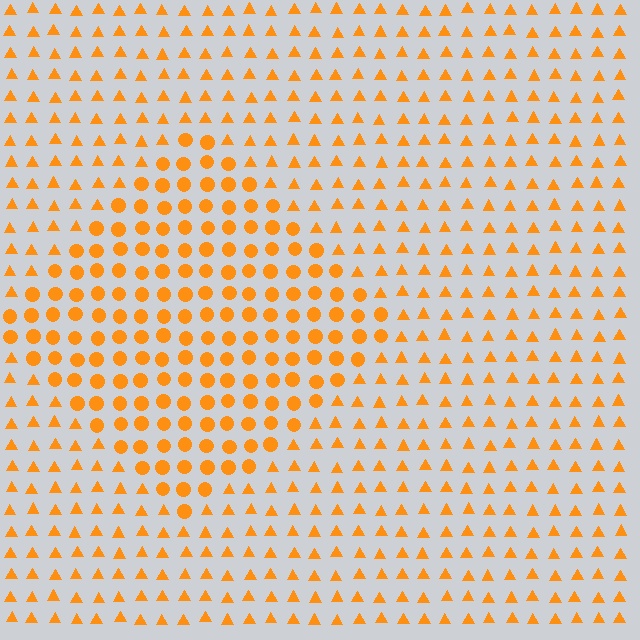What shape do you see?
I see a diamond.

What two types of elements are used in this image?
The image uses circles inside the diamond region and triangles outside it.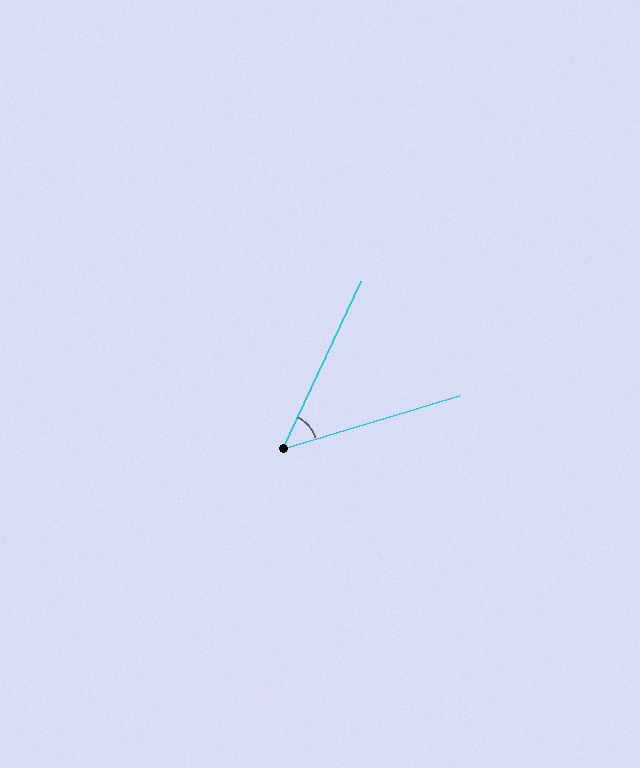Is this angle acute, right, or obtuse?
It is acute.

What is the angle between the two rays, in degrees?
Approximately 48 degrees.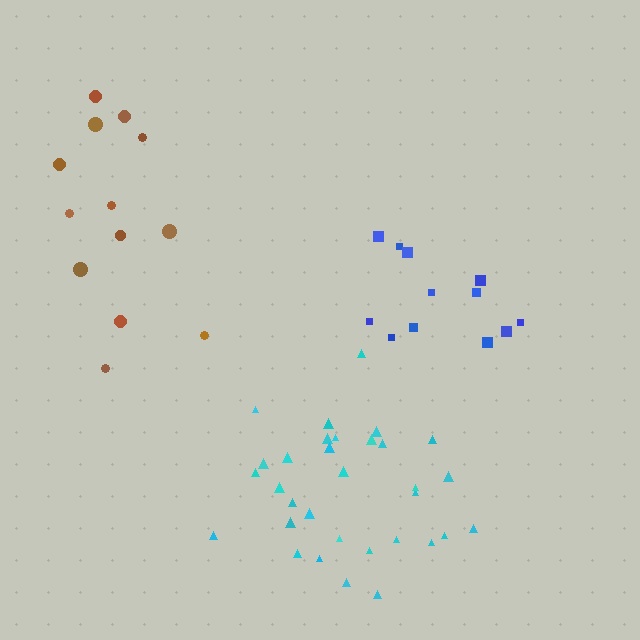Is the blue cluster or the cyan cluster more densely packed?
Cyan.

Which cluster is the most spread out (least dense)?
Brown.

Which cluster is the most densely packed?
Cyan.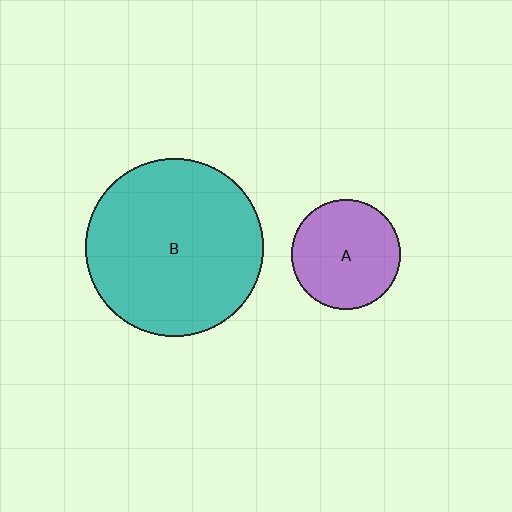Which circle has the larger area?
Circle B (teal).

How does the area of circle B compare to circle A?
Approximately 2.7 times.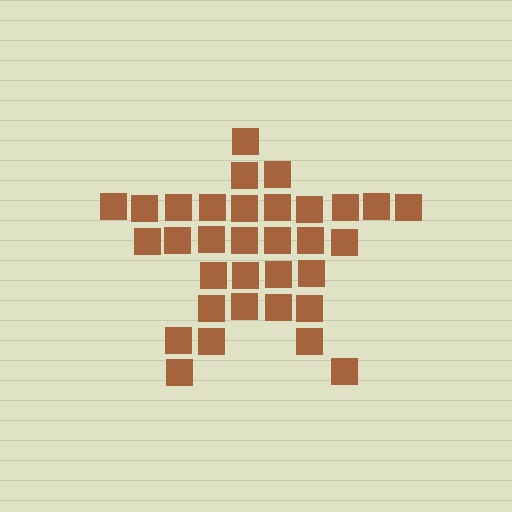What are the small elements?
The small elements are squares.